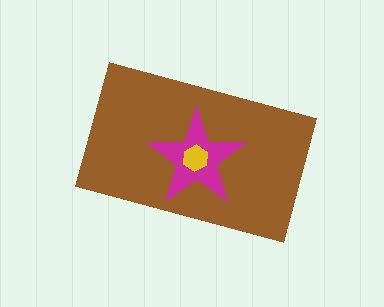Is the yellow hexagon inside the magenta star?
Yes.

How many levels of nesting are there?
3.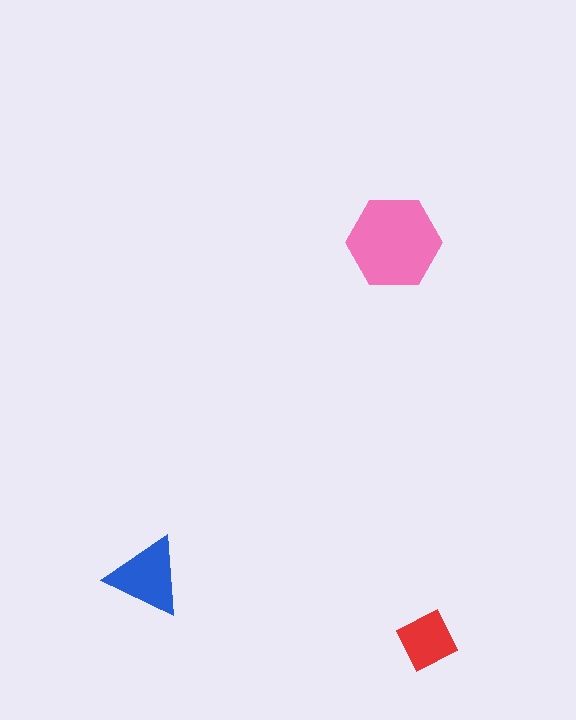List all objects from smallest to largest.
The red diamond, the blue triangle, the pink hexagon.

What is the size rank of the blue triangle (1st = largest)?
2nd.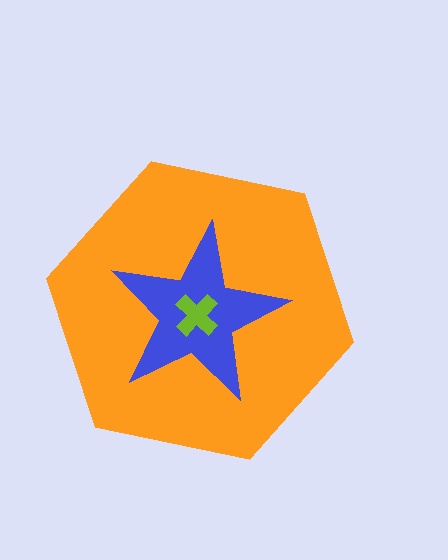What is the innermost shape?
The lime cross.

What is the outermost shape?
The orange hexagon.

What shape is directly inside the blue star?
The lime cross.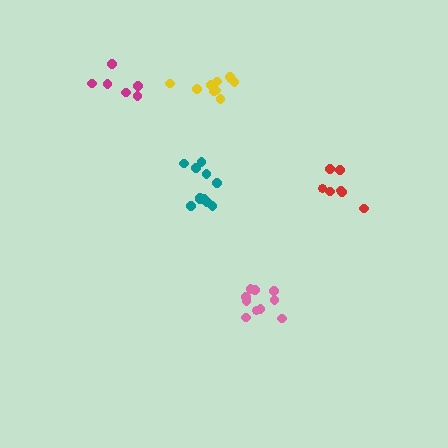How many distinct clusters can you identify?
There are 5 distinct clusters.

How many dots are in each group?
Group 1: 6 dots, Group 2: 10 dots, Group 3: 11 dots, Group 4: 7 dots, Group 5: 10 dots (44 total).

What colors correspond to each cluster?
The clusters are colored: magenta, pink, teal, red, yellow.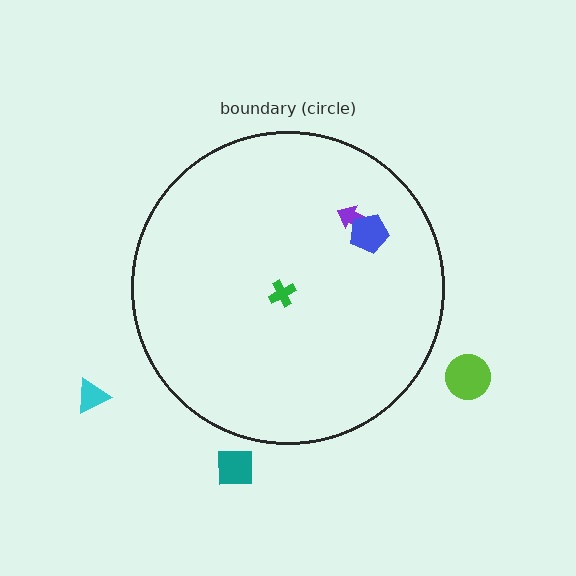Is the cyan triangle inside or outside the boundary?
Outside.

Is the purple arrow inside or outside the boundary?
Inside.